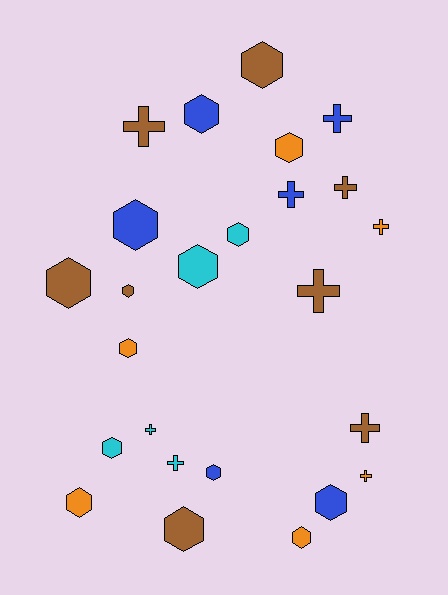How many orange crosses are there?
There are 2 orange crosses.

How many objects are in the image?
There are 25 objects.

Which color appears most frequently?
Brown, with 8 objects.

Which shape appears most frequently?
Hexagon, with 15 objects.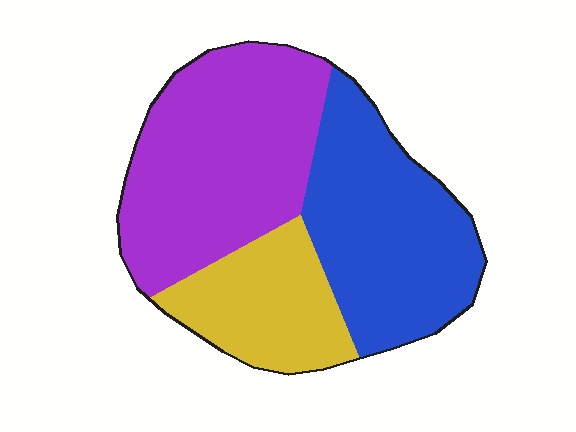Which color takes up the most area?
Purple, at roughly 40%.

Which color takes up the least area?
Yellow, at roughly 20%.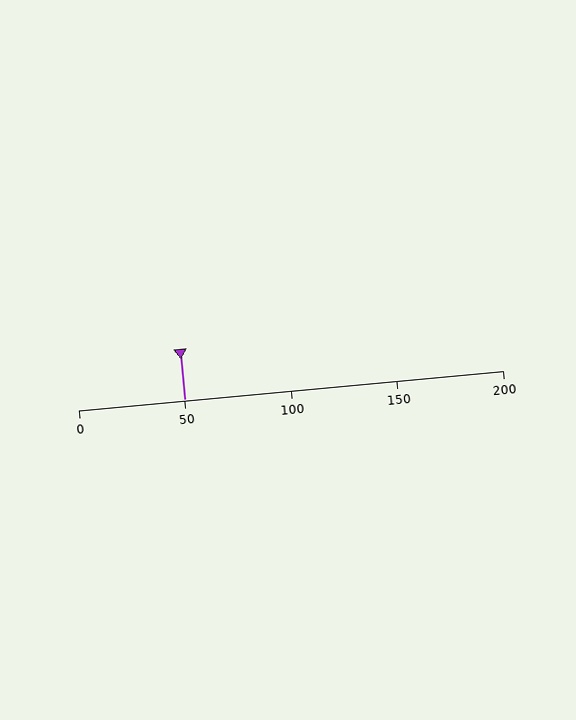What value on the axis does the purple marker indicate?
The marker indicates approximately 50.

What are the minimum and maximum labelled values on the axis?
The axis runs from 0 to 200.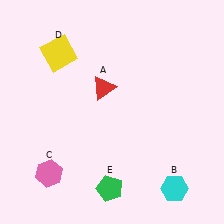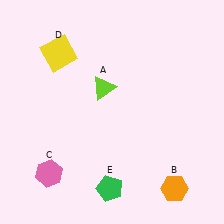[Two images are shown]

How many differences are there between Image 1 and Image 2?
There are 2 differences between the two images.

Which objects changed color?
A changed from red to lime. B changed from cyan to orange.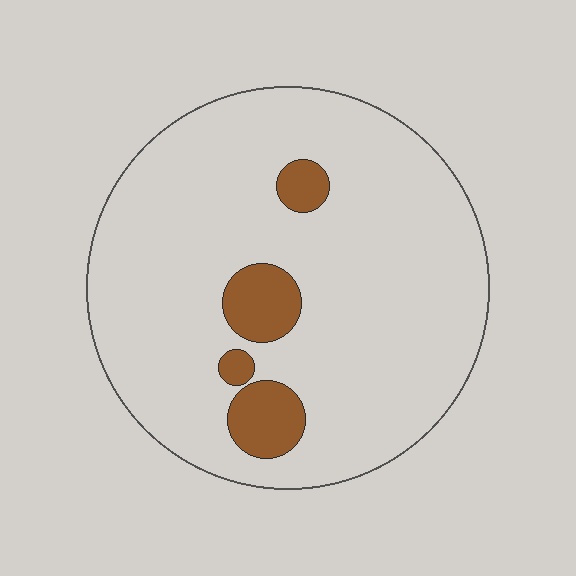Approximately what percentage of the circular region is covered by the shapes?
Approximately 10%.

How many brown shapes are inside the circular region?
4.